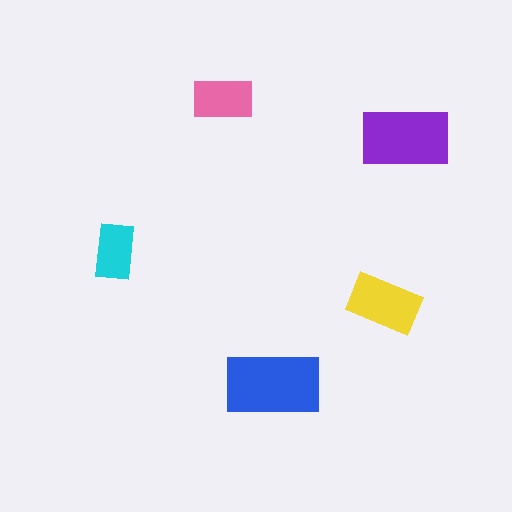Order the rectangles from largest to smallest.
the blue one, the purple one, the yellow one, the pink one, the cyan one.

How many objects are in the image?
There are 5 objects in the image.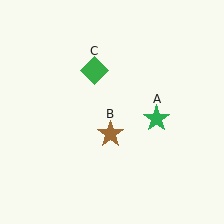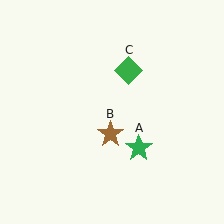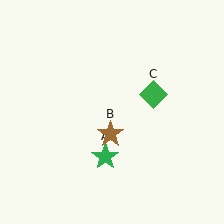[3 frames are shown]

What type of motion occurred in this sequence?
The green star (object A), green diamond (object C) rotated clockwise around the center of the scene.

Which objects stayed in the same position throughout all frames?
Brown star (object B) remained stationary.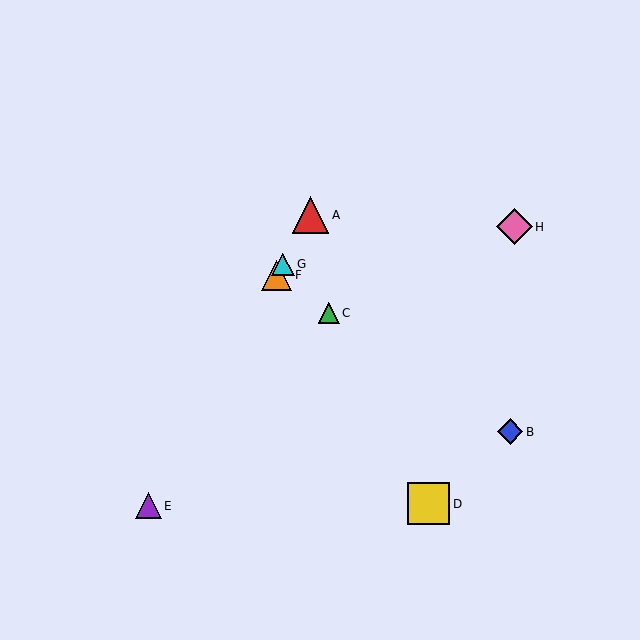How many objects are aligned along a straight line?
4 objects (A, E, F, G) are aligned along a straight line.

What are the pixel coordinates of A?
Object A is at (310, 215).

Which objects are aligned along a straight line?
Objects A, E, F, G are aligned along a straight line.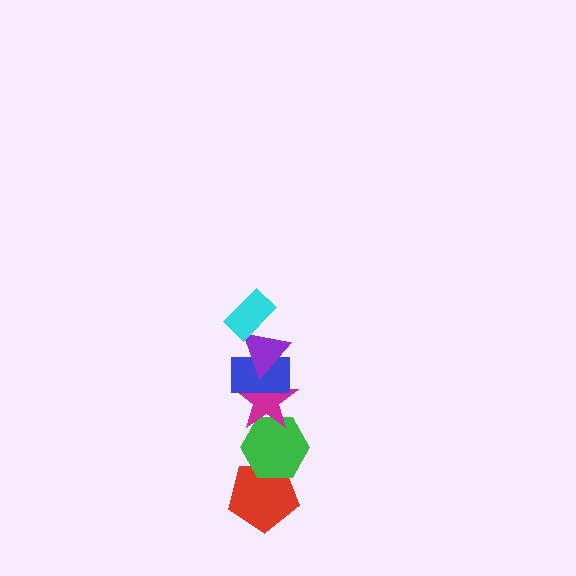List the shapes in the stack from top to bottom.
From top to bottom: the cyan rectangle, the purple triangle, the blue rectangle, the magenta star, the green hexagon, the red pentagon.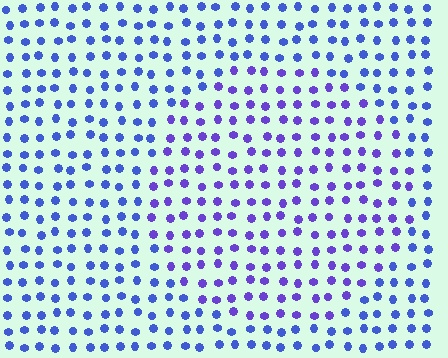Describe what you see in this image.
The image is filled with small blue elements in a uniform arrangement. A circle-shaped region is visible where the elements are tinted to a slightly different hue, forming a subtle color boundary.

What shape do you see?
I see a circle.